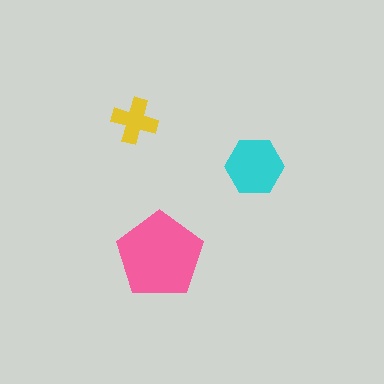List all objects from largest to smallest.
The pink pentagon, the cyan hexagon, the yellow cross.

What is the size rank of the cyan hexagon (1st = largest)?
2nd.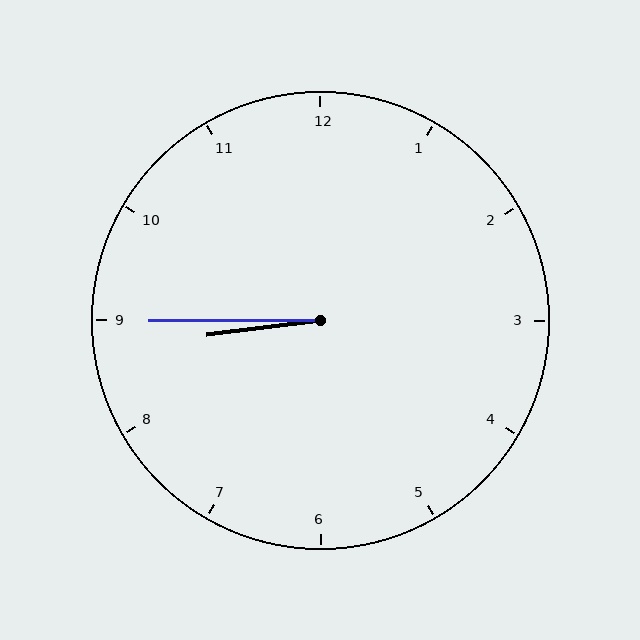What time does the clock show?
8:45.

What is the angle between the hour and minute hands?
Approximately 8 degrees.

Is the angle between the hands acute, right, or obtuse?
It is acute.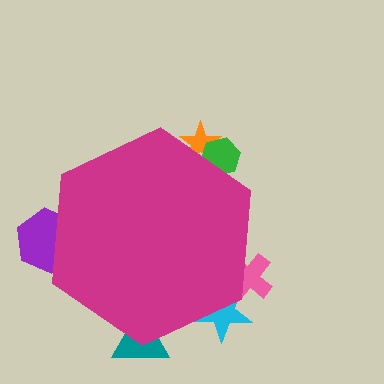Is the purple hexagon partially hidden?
Yes, the purple hexagon is partially hidden behind the magenta hexagon.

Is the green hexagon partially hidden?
Yes, the green hexagon is partially hidden behind the magenta hexagon.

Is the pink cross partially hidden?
Yes, the pink cross is partially hidden behind the magenta hexagon.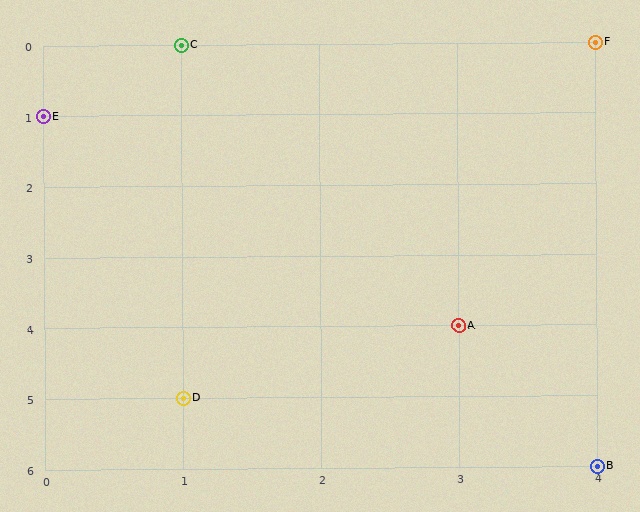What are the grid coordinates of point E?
Point E is at grid coordinates (0, 1).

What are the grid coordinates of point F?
Point F is at grid coordinates (4, 0).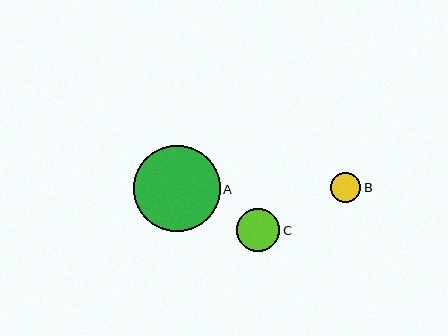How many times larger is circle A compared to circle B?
Circle A is approximately 2.8 times the size of circle B.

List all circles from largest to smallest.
From largest to smallest: A, C, B.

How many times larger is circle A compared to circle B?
Circle A is approximately 2.8 times the size of circle B.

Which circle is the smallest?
Circle B is the smallest with a size of approximately 31 pixels.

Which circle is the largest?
Circle A is the largest with a size of approximately 86 pixels.